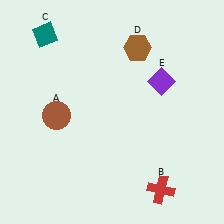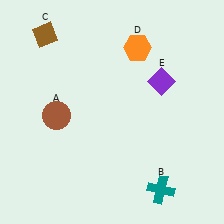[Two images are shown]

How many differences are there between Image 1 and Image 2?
There are 3 differences between the two images.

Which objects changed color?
B changed from red to teal. C changed from teal to brown. D changed from brown to orange.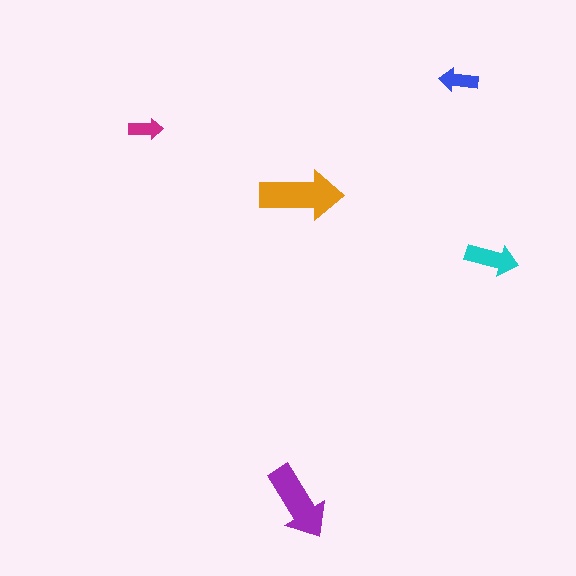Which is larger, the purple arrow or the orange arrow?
The orange one.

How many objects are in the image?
There are 5 objects in the image.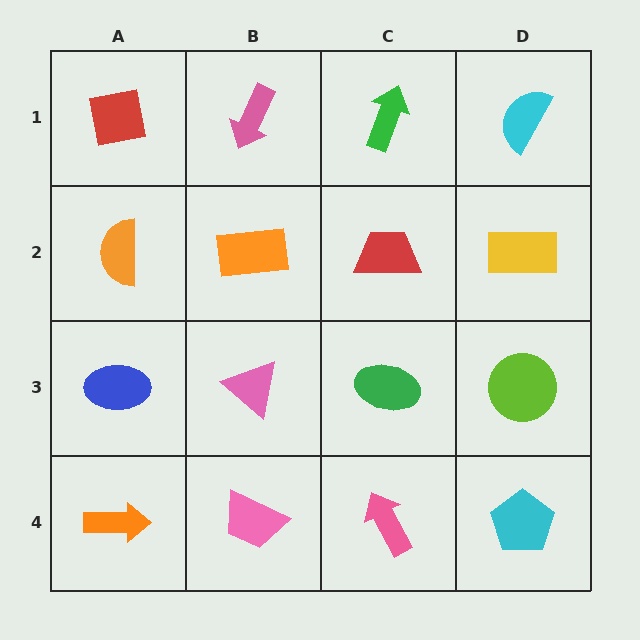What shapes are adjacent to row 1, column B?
An orange rectangle (row 2, column B), a red square (row 1, column A), a green arrow (row 1, column C).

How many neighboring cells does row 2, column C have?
4.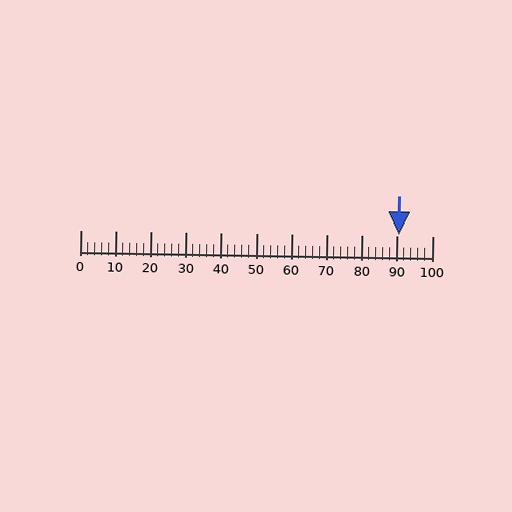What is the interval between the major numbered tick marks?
The major tick marks are spaced 10 units apart.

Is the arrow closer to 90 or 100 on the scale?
The arrow is closer to 90.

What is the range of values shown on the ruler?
The ruler shows values from 0 to 100.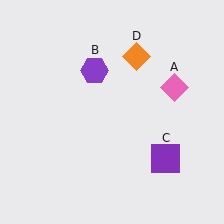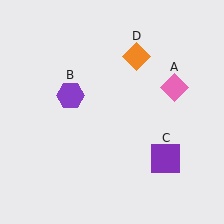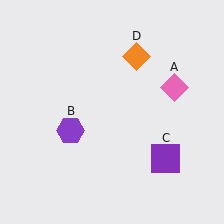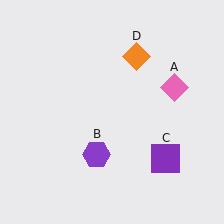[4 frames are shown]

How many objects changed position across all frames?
1 object changed position: purple hexagon (object B).